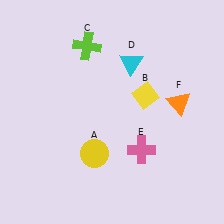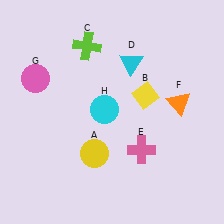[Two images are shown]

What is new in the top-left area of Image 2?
A cyan circle (H) was added in the top-left area of Image 2.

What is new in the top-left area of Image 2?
A pink circle (G) was added in the top-left area of Image 2.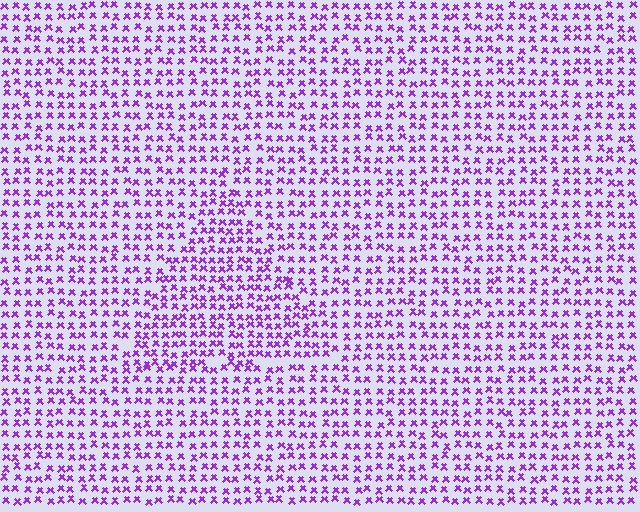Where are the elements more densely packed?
The elements are more densely packed inside the triangle boundary.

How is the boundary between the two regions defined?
The boundary is defined by a change in element density (approximately 1.4x ratio). All elements are the same color, size, and shape.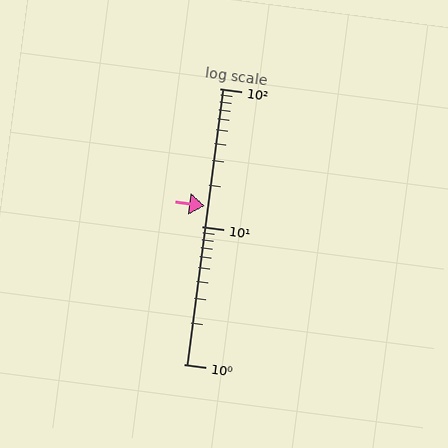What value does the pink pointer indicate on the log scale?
The pointer indicates approximately 14.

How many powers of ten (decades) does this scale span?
The scale spans 2 decades, from 1 to 100.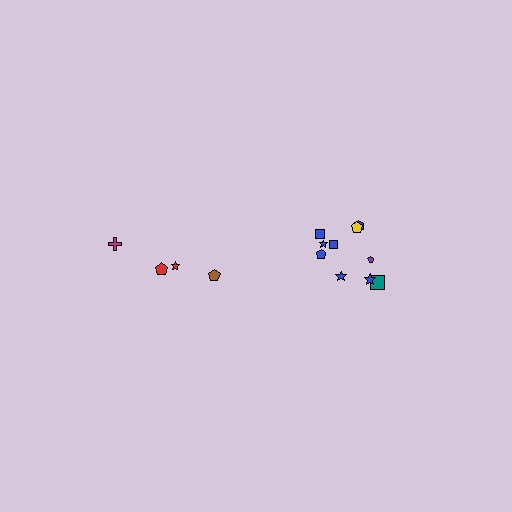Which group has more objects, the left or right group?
The right group.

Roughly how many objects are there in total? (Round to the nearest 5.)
Roughly 15 objects in total.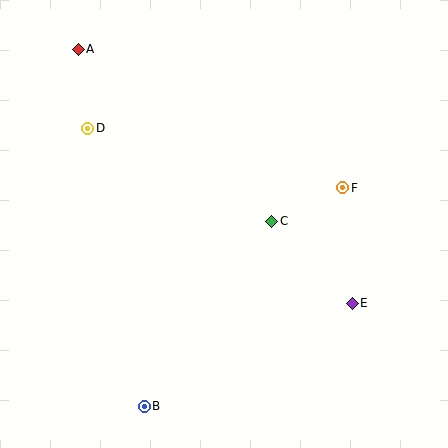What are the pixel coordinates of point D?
Point D is at (88, 128).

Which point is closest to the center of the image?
Point C at (272, 221) is closest to the center.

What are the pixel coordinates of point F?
Point F is at (343, 188).